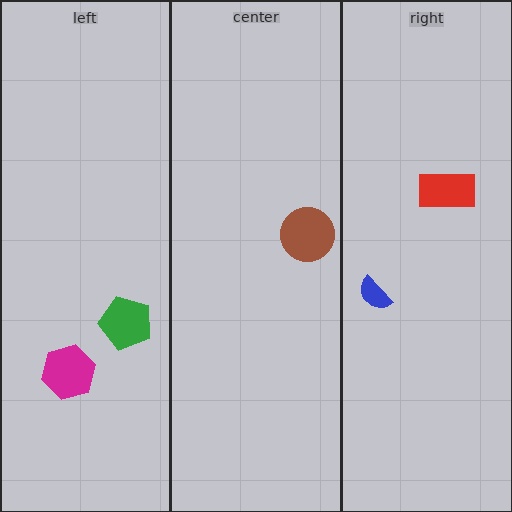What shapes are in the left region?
The green pentagon, the magenta hexagon.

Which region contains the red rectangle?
The right region.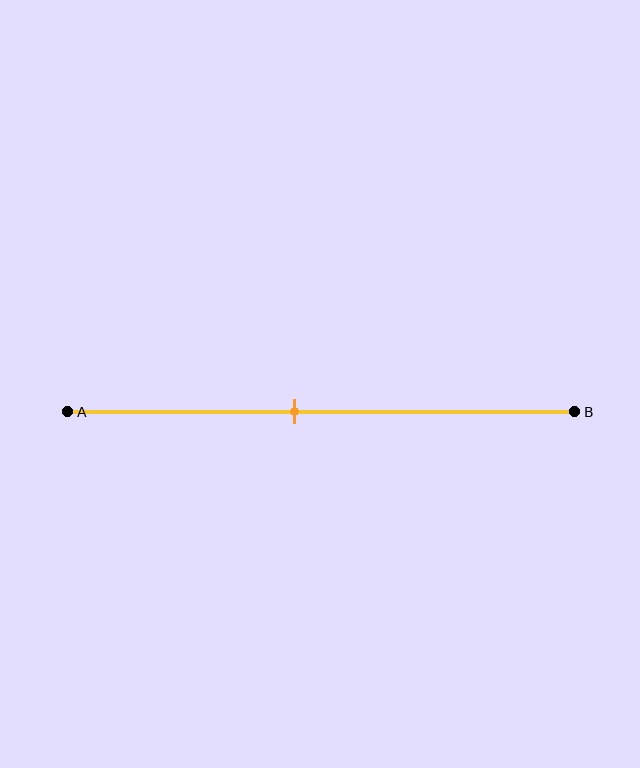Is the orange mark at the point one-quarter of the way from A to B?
No, the mark is at about 45% from A, not at the 25% one-quarter point.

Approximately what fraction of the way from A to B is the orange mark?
The orange mark is approximately 45% of the way from A to B.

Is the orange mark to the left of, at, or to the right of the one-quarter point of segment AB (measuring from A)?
The orange mark is to the right of the one-quarter point of segment AB.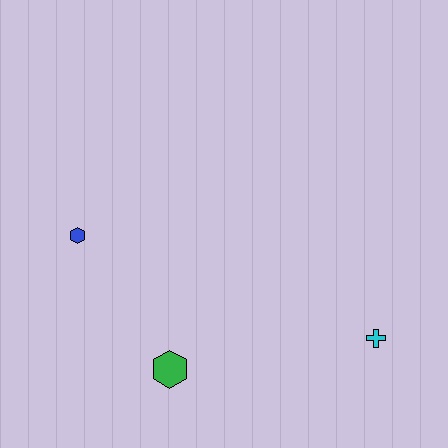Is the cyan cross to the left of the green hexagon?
No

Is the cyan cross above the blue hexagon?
No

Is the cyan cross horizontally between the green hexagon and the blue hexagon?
No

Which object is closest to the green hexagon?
The blue hexagon is closest to the green hexagon.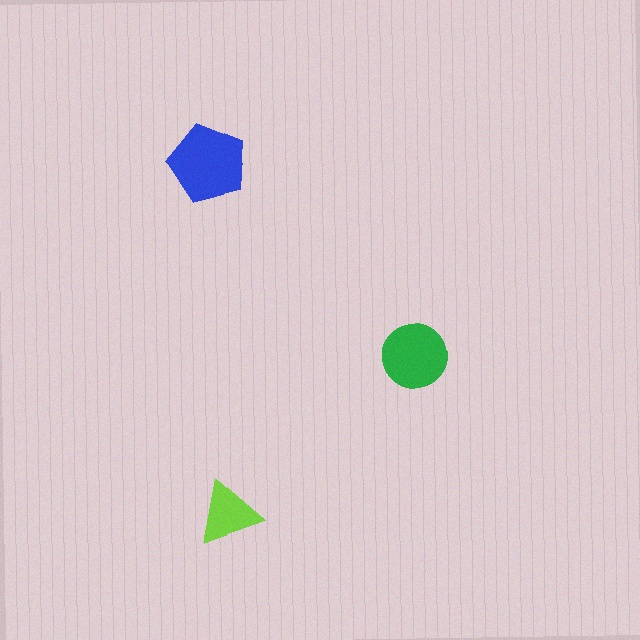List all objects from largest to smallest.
The blue pentagon, the green circle, the lime triangle.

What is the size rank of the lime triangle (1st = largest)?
3rd.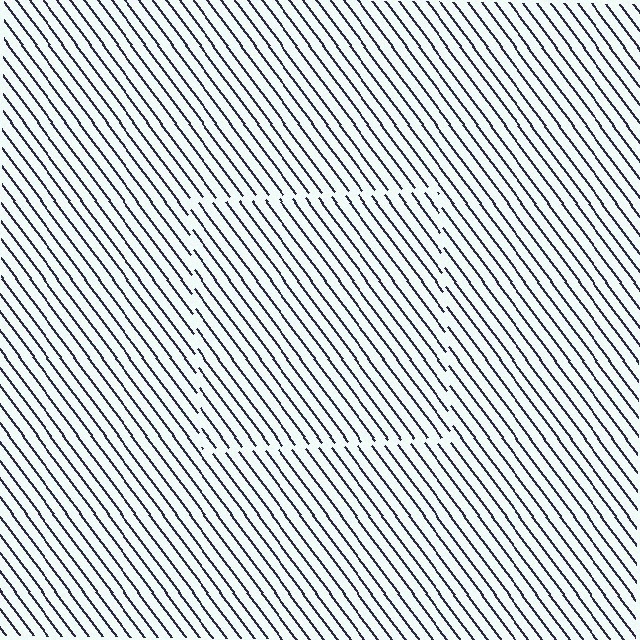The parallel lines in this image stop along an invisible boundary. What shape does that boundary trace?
An illusory square. The interior of the shape contains the same grating, shifted by half a period — the contour is defined by the phase discontinuity where line-ends from the inner and outer gratings abut.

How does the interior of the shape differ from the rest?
The interior of the shape contains the same grating, shifted by half a period — the contour is defined by the phase discontinuity where line-ends from the inner and outer gratings abut.